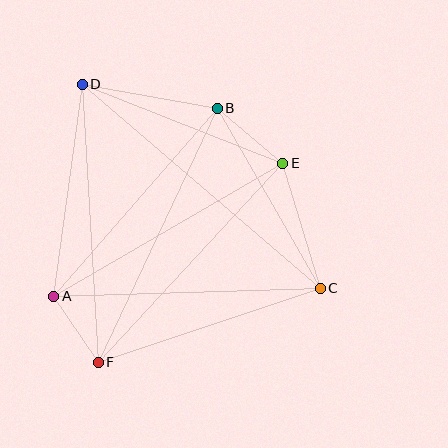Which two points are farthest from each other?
Points C and D are farthest from each other.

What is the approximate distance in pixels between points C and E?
The distance between C and E is approximately 131 pixels.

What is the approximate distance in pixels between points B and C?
The distance between B and C is approximately 208 pixels.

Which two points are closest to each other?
Points A and F are closest to each other.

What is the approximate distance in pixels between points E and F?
The distance between E and F is approximately 271 pixels.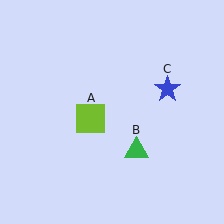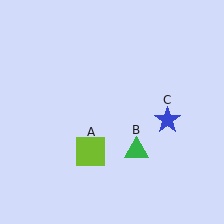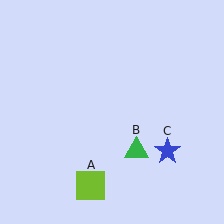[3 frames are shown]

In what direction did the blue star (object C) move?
The blue star (object C) moved down.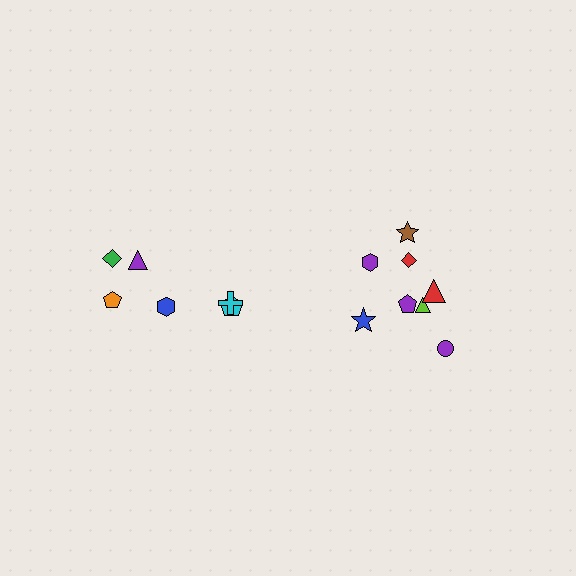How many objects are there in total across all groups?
There are 14 objects.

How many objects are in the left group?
There are 6 objects.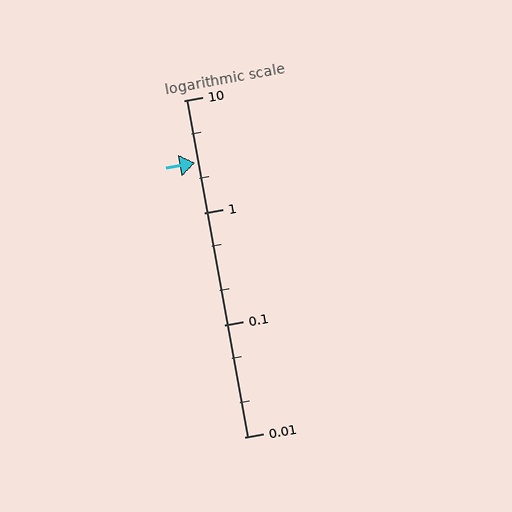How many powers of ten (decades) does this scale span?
The scale spans 3 decades, from 0.01 to 10.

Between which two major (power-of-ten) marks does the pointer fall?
The pointer is between 1 and 10.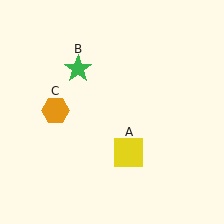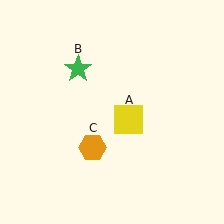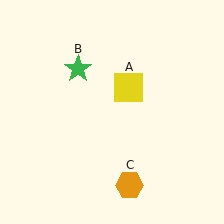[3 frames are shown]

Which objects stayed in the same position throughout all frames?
Green star (object B) remained stationary.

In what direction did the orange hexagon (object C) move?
The orange hexagon (object C) moved down and to the right.